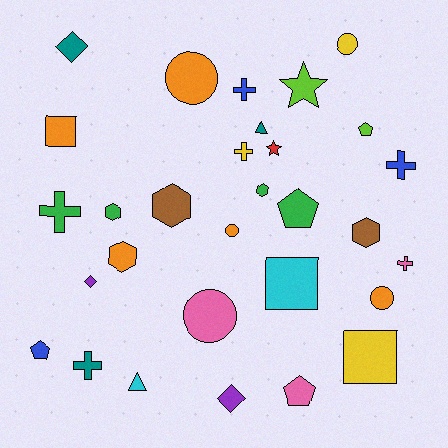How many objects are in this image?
There are 30 objects.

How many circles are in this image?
There are 5 circles.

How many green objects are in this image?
There are 4 green objects.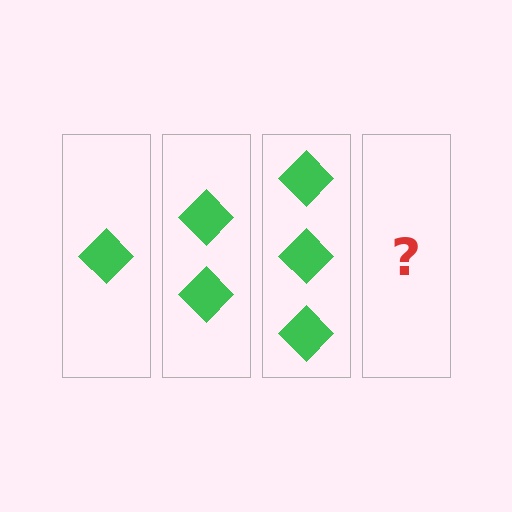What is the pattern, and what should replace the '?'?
The pattern is that each step adds one more diamond. The '?' should be 4 diamonds.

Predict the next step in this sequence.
The next step is 4 diamonds.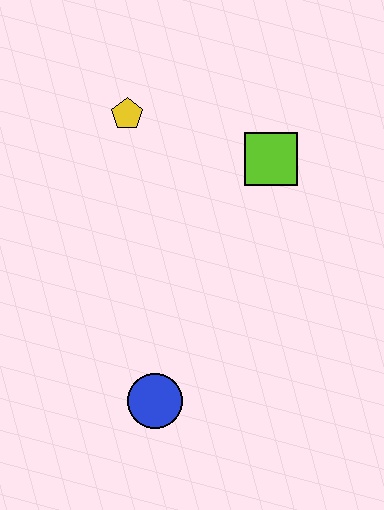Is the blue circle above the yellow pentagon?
No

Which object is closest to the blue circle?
The lime square is closest to the blue circle.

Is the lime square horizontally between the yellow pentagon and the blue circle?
No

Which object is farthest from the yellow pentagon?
The blue circle is farthest from the yellow pentagon.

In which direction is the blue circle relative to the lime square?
The blue circle is below the lime square.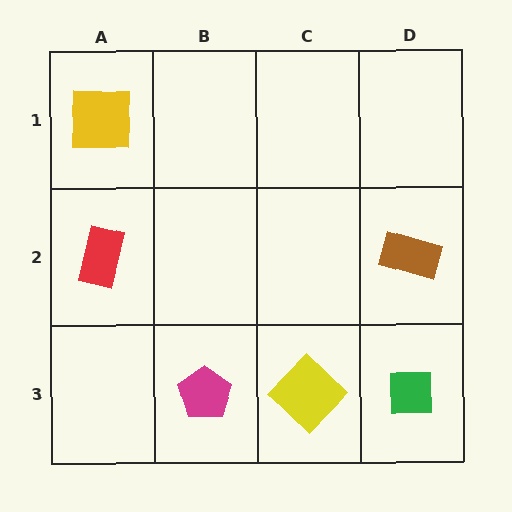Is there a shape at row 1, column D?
No, that cell is empty.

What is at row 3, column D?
A green square.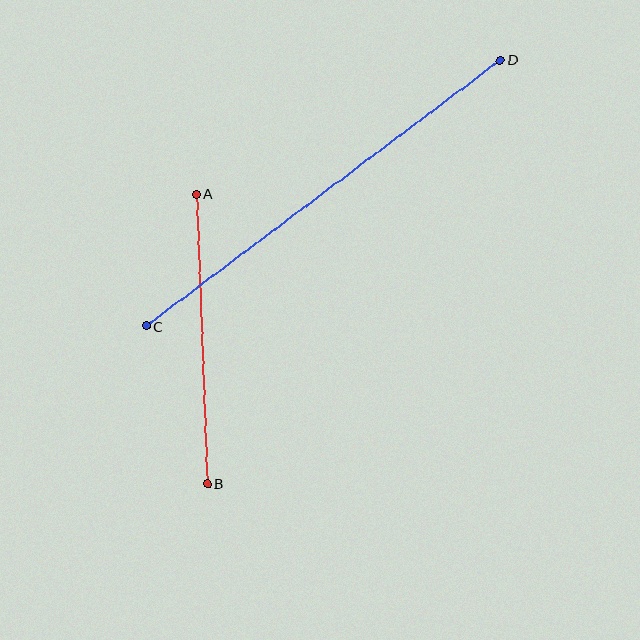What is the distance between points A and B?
The distance is approximately 290 pixels.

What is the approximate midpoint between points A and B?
The midpoint is at approximately (202, 339) pixels.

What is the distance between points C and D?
The distance is approximately 443 pixels.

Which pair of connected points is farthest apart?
Points C and D are farthest apart.